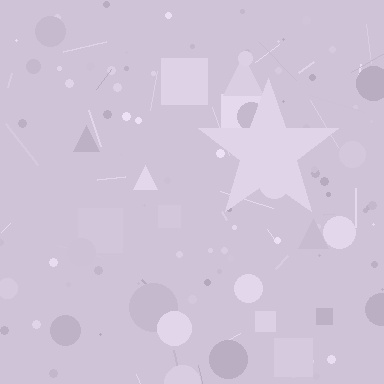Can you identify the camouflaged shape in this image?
The camouflaged shape is a star.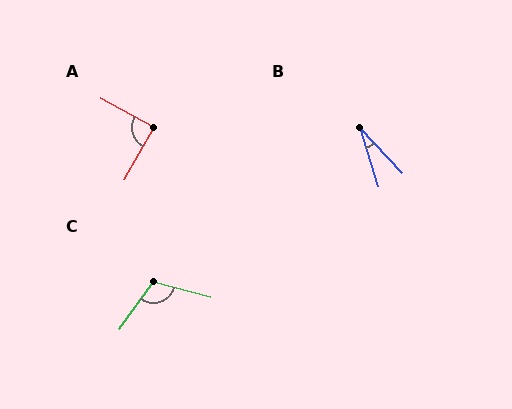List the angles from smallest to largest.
B (27°), A (90°), C (111°).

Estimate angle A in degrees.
Approximately 90 degrees.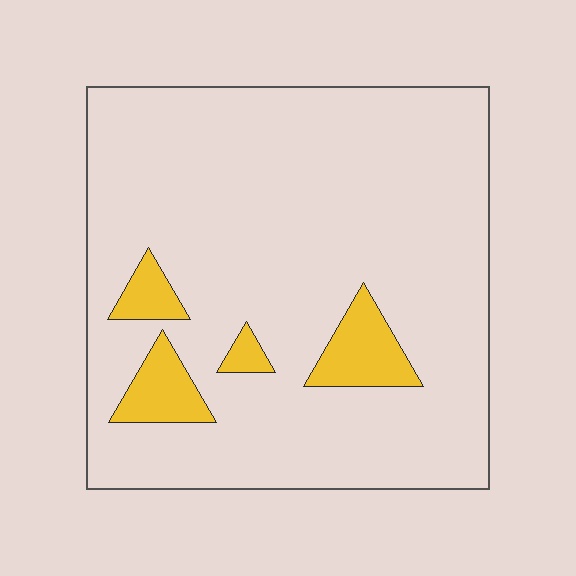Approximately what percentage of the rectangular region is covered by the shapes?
Approximately 10%.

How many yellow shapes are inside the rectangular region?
4.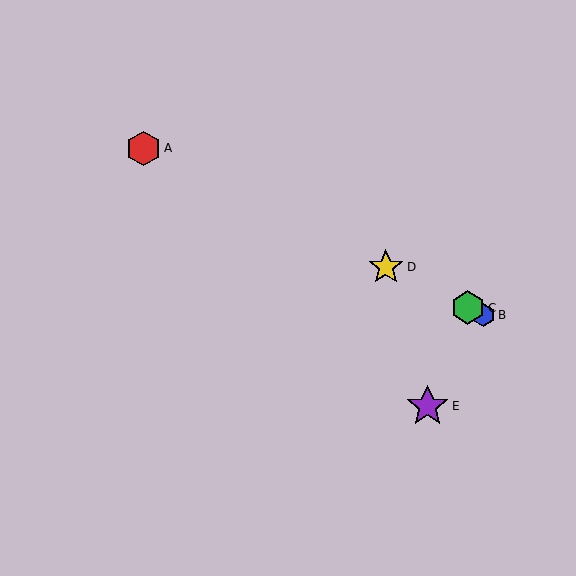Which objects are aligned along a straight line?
Objects A, B, C, D are aligned along a straight line.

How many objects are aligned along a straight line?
4 objects (A, B, C, D) are aligned along a straight line.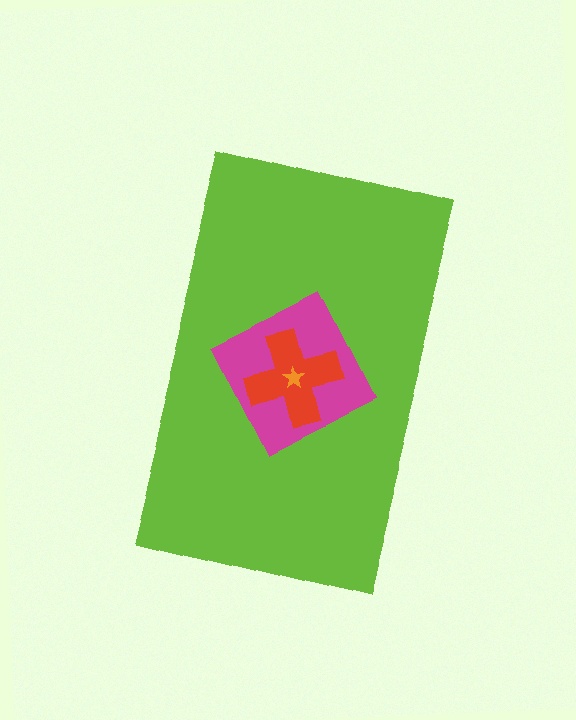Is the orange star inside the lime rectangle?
Yes.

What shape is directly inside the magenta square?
The red cross.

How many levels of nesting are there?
4.